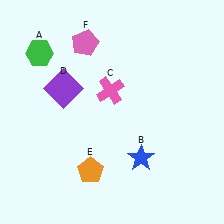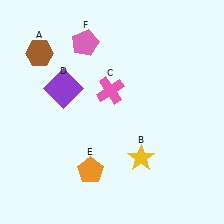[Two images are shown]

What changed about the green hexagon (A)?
In Image 1, A is green. In Image 2, it changed to brown.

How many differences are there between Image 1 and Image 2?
There are 2 differences between the two images.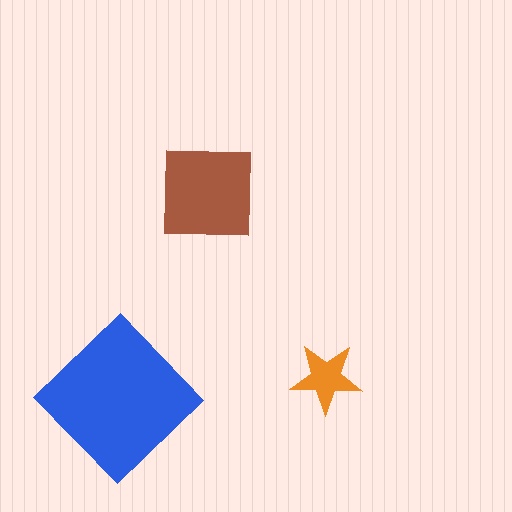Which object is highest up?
The brown square is topmost.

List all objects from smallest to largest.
The orange star, the brown square, the blue diamond.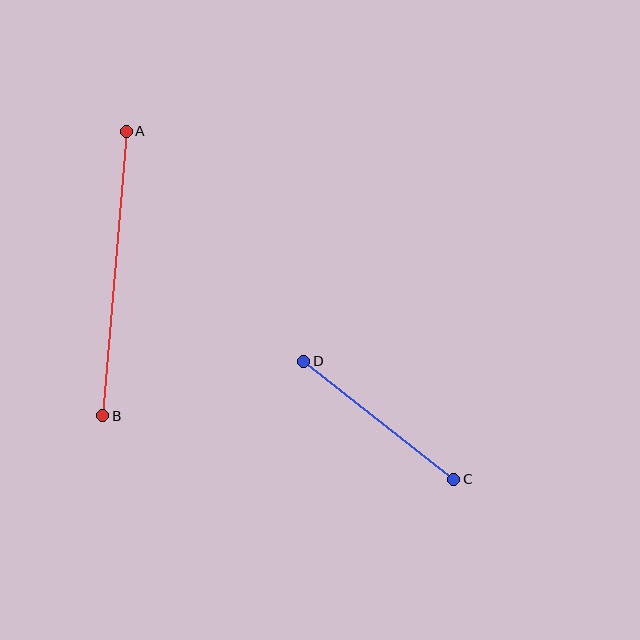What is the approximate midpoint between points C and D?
The midpoint is at approximately (379, 420) pixels.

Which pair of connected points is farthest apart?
Points A and B are farthest apart.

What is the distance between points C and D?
The distance is approximately 191 pixels.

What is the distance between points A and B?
The distance is approximately 285 pixels.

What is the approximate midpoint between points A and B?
The midpoint is at approximately (114, 274) pixels.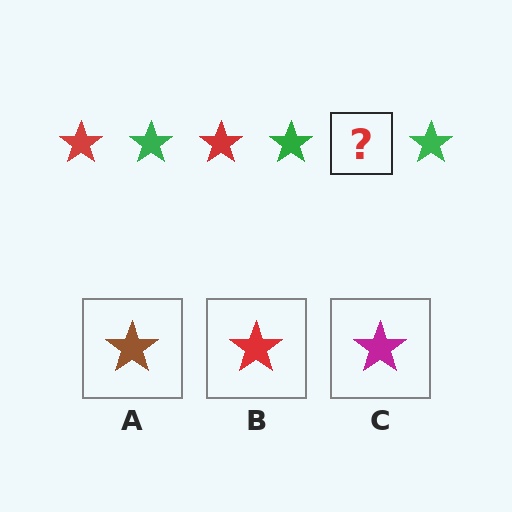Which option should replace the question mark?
Option B.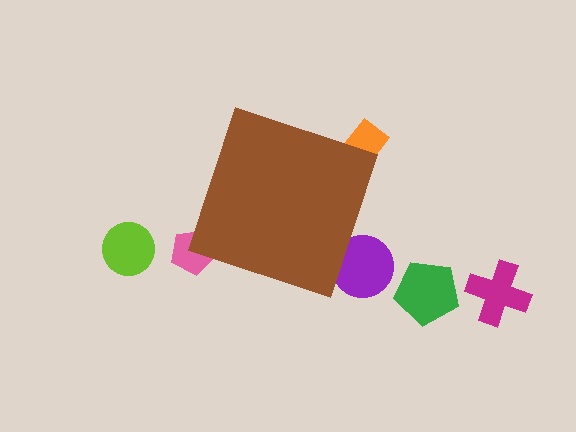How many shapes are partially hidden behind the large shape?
3 shapes are partially hidden.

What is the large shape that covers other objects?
A brown diamond.